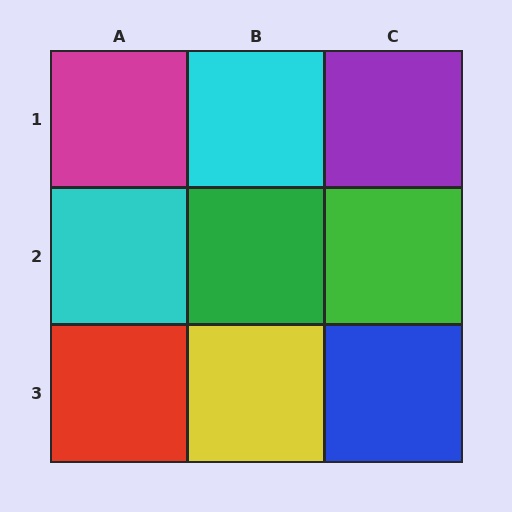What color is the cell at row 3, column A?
Red.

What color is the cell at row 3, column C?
Blue.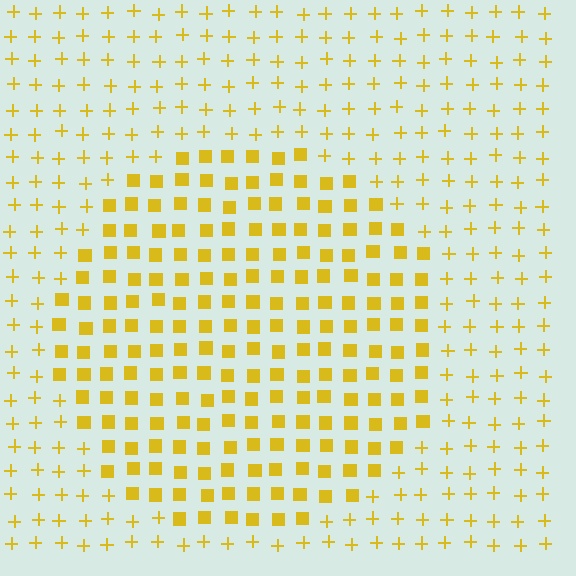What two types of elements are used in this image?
The image uses squares inside the circle region and plus signs outside it.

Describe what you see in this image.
The image is filled with small yellow elements arranged in a uniform grid. A circle-shaped region contains squares, while the surrounding area contains plus signs. The boundary is defined purely by the change in element shape.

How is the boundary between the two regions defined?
The boundary is defined by a change in element shape: squares inside vs. plus signs outside. All elements share the same color and spacing.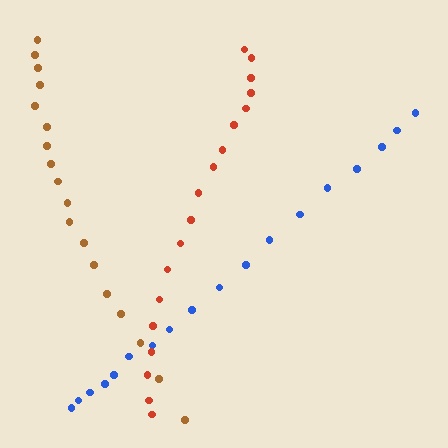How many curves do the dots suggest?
There are 3 distinct paths.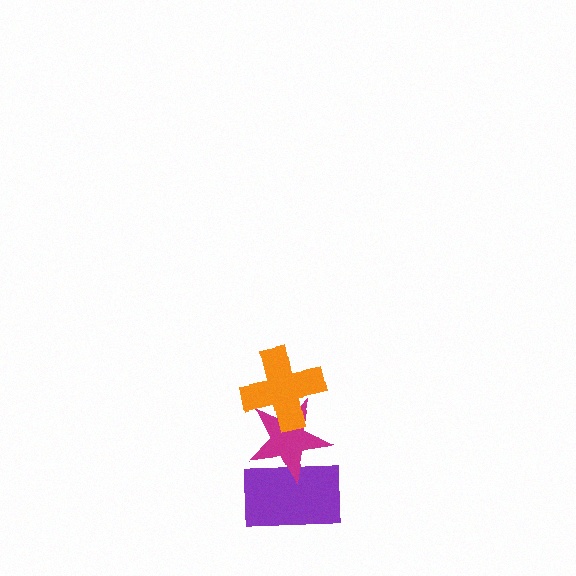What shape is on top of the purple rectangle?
The magenta star is on top of the purple rectangle.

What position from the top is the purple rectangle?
The purple rectangle is 3rd from the top.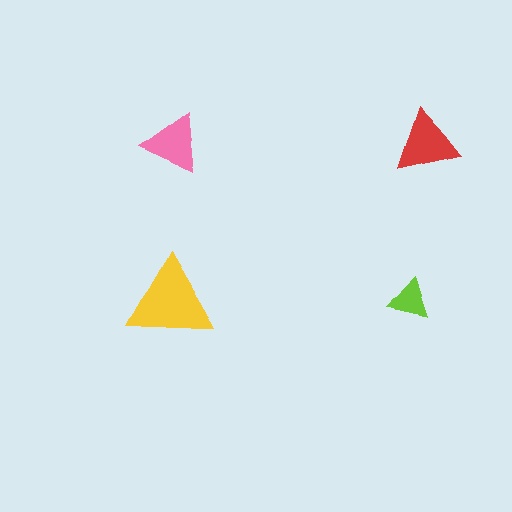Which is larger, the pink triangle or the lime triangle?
The pink one.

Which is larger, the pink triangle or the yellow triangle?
The yellow one.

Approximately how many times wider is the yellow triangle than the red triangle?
About 1.5 times wider.